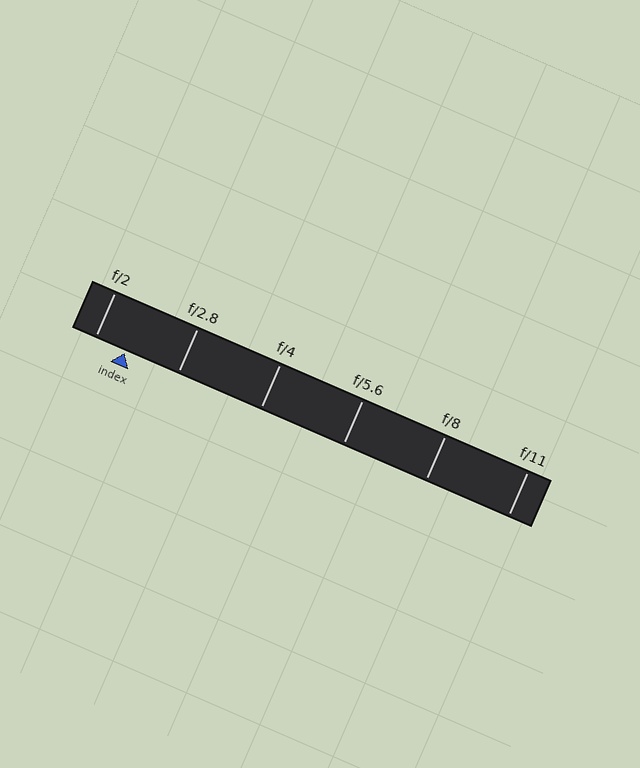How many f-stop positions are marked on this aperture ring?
There are 6 f-stop positions marked.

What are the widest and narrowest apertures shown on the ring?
The widest aperture shown is f/2 and the narrowest is f/11.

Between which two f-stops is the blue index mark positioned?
The index mark is between f/2 and f/2.8.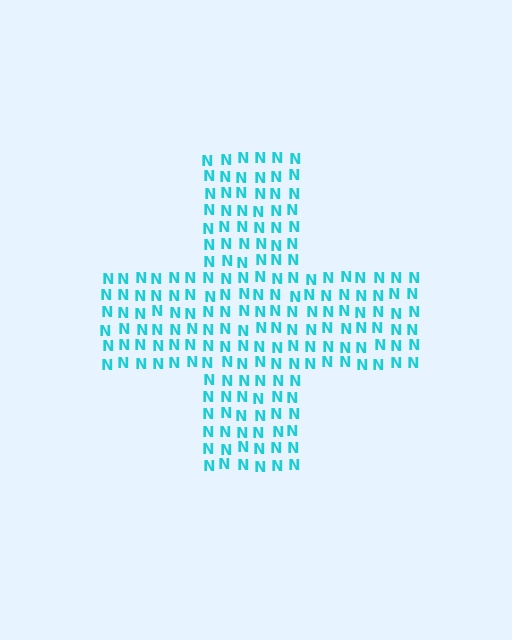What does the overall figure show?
The overall figure shows a cross.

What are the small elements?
The small elements are letter N's.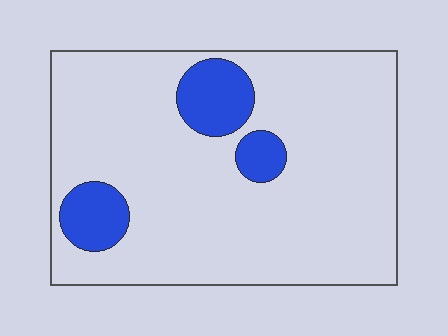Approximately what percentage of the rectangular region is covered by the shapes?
Approximately 15%.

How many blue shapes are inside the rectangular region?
3.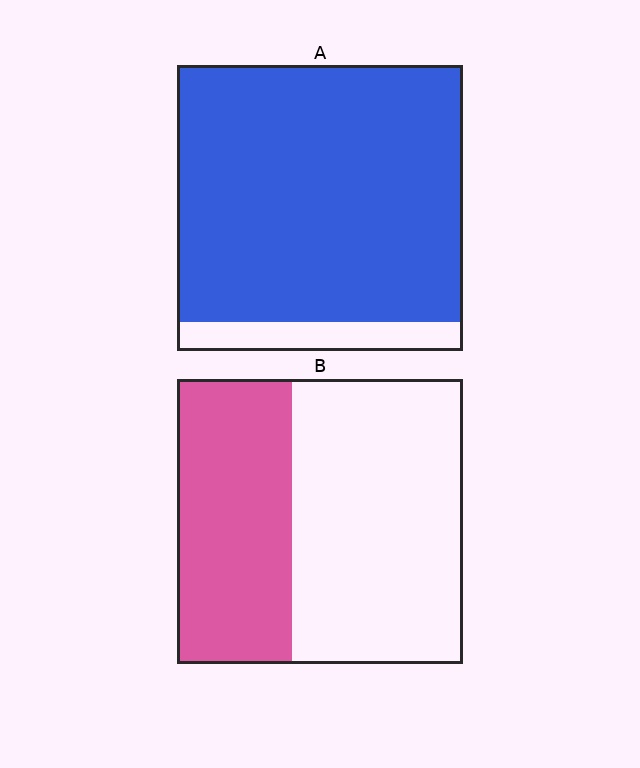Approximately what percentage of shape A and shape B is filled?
A is approximately 90% and B is approximately 40%.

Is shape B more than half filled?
No.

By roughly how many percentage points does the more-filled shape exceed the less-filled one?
By roughly 50 percentage points (A over B).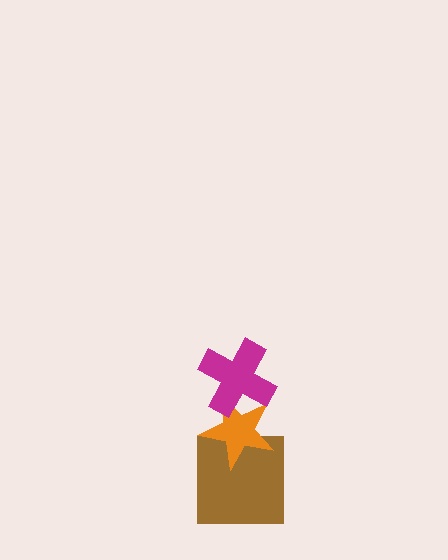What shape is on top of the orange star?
The magenta cross is on top of the orange star.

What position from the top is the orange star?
The orange star is 2nd from the top.